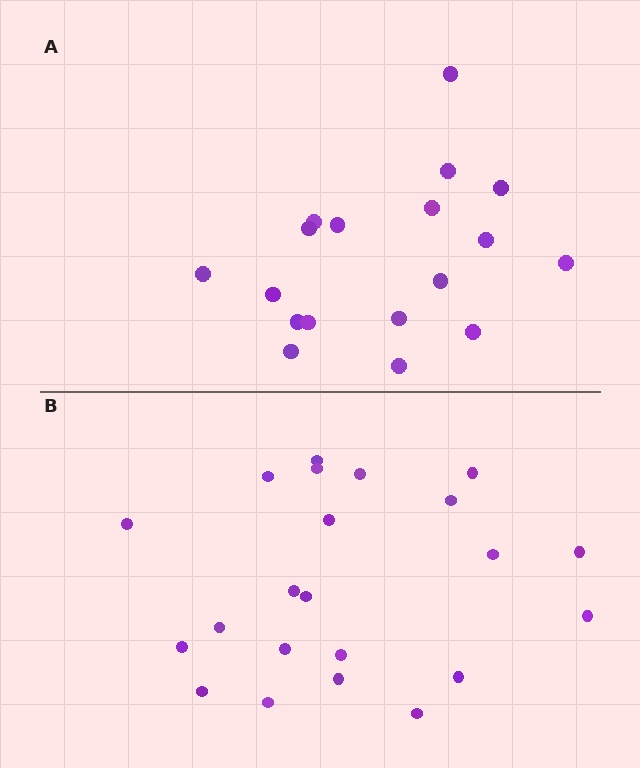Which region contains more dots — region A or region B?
Region B (the bottom region) has more dots.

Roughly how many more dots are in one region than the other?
Region B has about 4 more dots than region A.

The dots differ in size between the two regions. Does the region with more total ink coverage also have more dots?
No. Region A has more total ink coverage because its dots are larger, but region B actually contains more individual dots. Total area can be misleading — the number of items is what matters here.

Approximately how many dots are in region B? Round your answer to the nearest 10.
About 20 dots. (The exact count is 22, which rounds to 20.)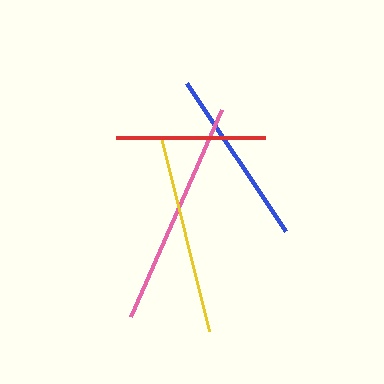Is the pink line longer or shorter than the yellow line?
The pink line is longer than the yellow line.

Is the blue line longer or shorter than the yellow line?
The yellow line is longer than the blue line.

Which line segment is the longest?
The pink line is the longest at approximately 226 pixels.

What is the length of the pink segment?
The pink segment is approximately 226 pixels long.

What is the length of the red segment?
The red segment is approximately 149 pixels long.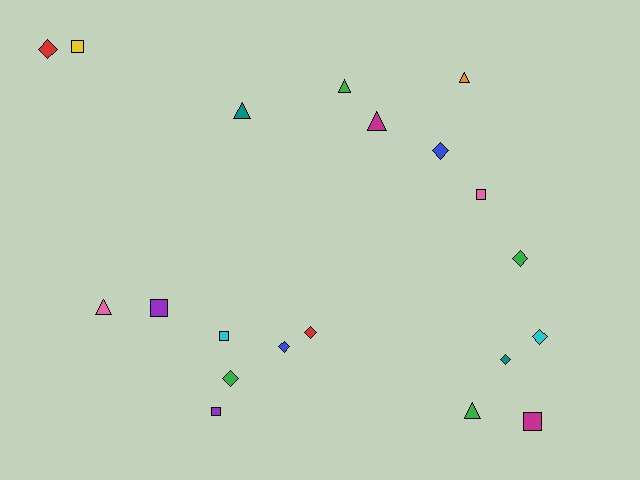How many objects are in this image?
There are 20 objects.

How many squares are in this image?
There are 6 squares.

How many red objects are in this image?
There are 2 red objects.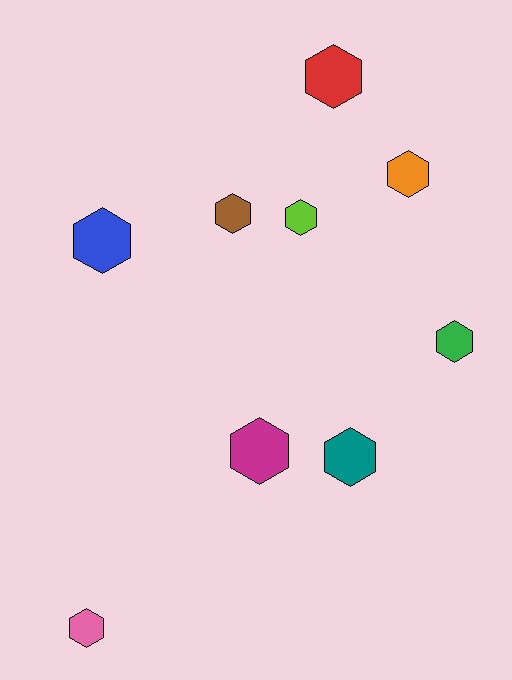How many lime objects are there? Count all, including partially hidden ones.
There is 1 lime object.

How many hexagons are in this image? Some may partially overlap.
There are 9 hexagons.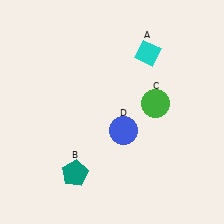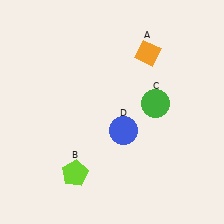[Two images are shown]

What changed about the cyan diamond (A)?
In Image 1, A is cyan. In Image 2, it changed to orange.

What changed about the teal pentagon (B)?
In Image 1, B is teal. In Image 2, it changed to lime.